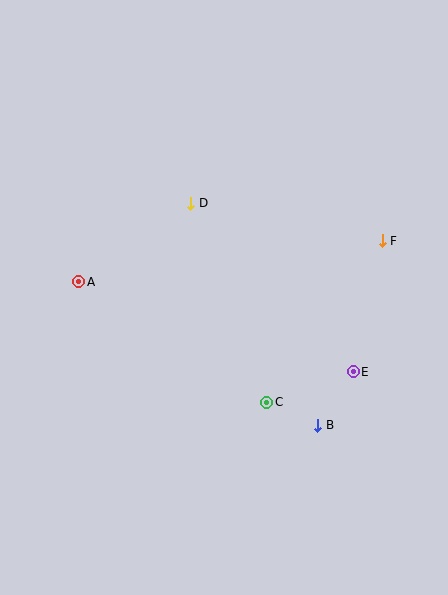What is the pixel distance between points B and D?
The distance between B and D is 256 pixels.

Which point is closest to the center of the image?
Point D at (191, 203) is closest to the center.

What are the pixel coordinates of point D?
Point D is at (191, 203).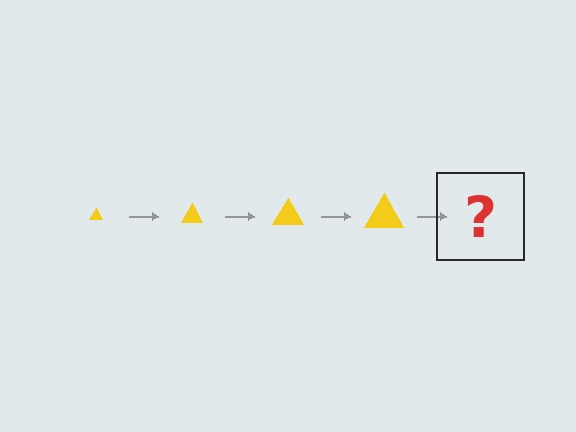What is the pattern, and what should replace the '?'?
The pattern is that the triangle gets progressively larger each step. The '?' should be a yellow triangle, larger than the previous one.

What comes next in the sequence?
The next element should be a yellow triangle, larger than the previous one.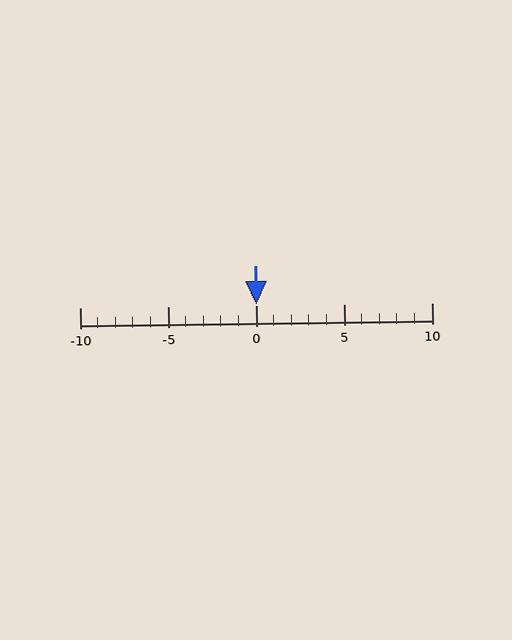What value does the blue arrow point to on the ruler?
The blue arrow points to approximately 0.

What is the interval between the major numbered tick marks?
The major tick marks are spaced 5 units apart.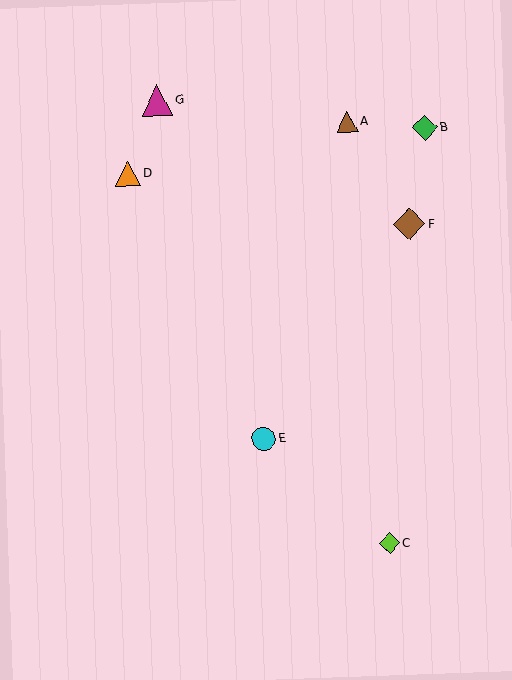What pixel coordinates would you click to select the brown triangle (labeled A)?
Click at (347, 121) to select the brown triangle A.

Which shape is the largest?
The brown diamond (labeled F) is the largest.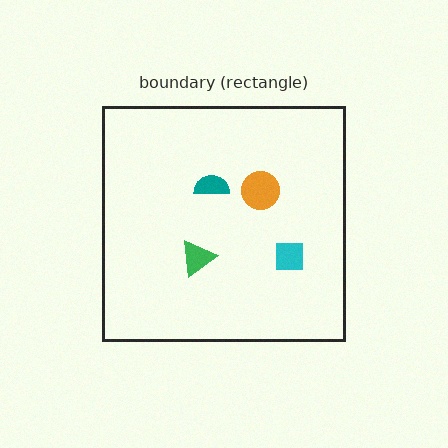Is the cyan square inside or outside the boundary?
Inside.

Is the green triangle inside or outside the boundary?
Inside.